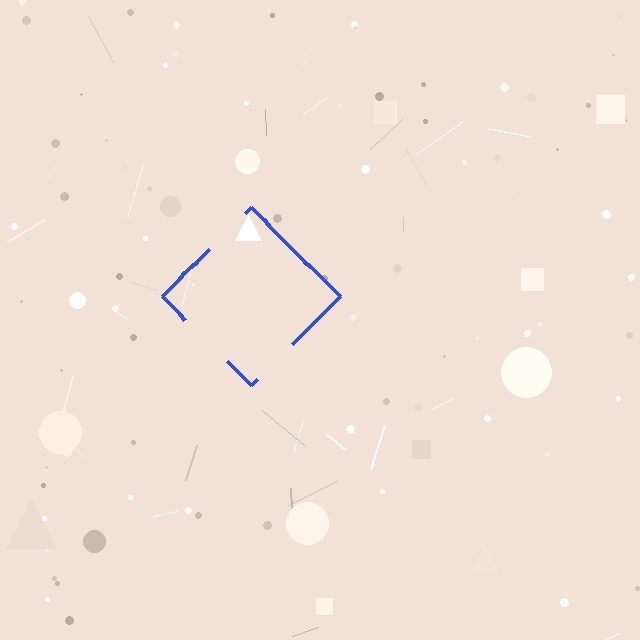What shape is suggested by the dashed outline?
The dashed outline suggests a diamond.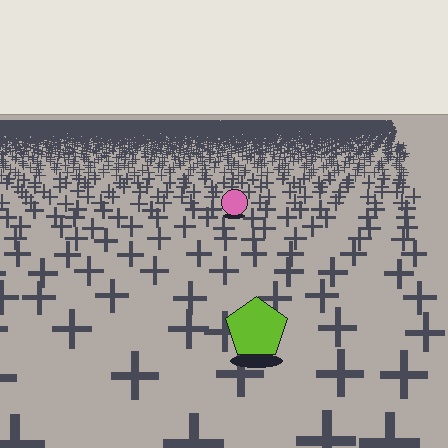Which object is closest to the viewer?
The lime pentagon is closest. The texture marks near it are larger and more spread out.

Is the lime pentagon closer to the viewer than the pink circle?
Yes. The lime pentagon is closer — you can tell from the texture gradient: the ground texture is coarser near it.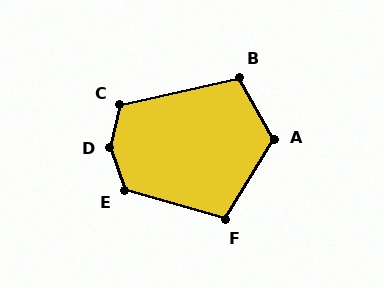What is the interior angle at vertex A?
Approximately 120 degrees (obtuse).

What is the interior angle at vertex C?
Approximately 116 degrees (obtuse).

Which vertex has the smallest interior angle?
F, at approximately 106 degrees.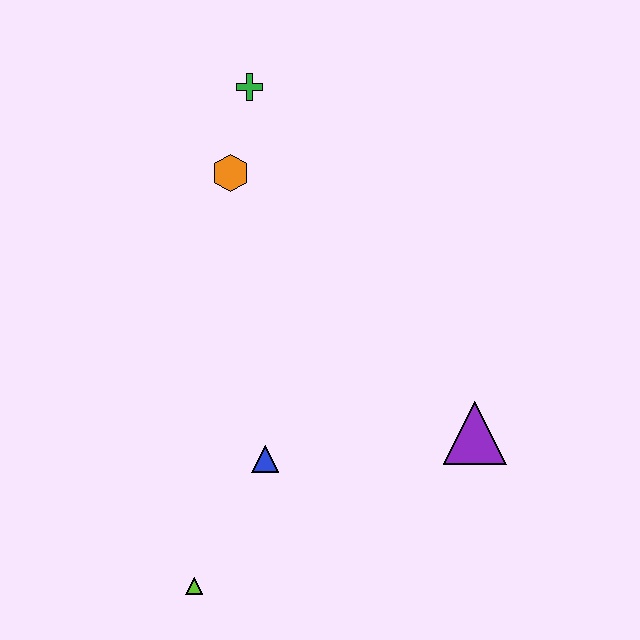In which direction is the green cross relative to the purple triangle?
The green cross is above the purple triangle.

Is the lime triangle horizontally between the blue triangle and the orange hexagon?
No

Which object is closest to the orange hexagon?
The green cross is closest to the orange hexagon.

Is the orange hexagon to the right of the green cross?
No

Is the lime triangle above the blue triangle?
No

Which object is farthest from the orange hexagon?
The lime triangle is farthest from the orange hexagon.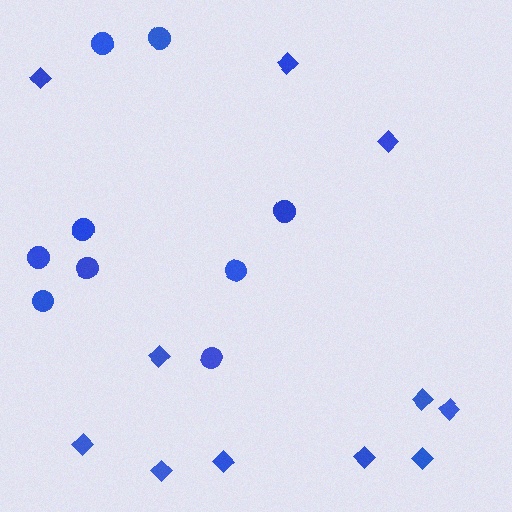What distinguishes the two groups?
There are 2 groups: one group of circles (9) and one group of diamonds (11).